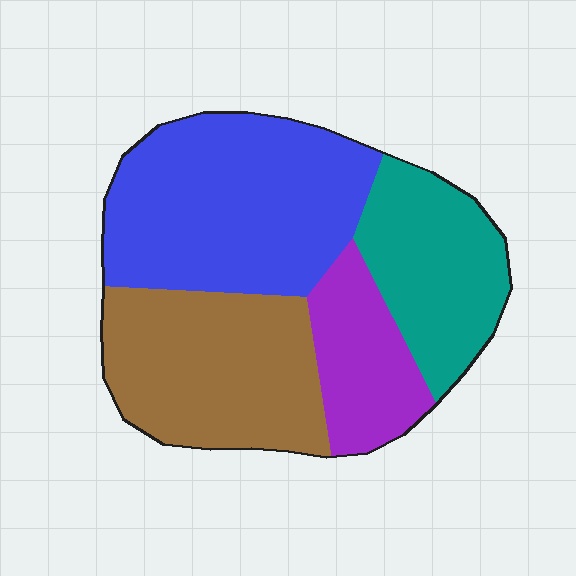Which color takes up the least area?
Purple, at roughly 15%.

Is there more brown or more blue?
Blue.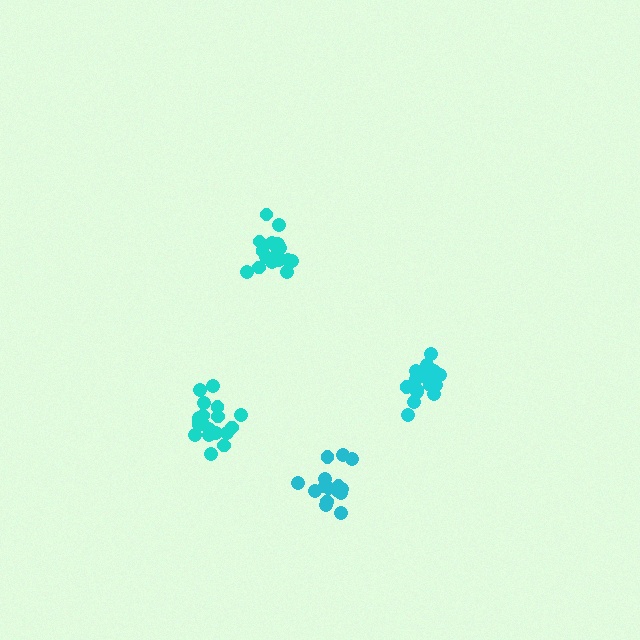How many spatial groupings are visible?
There are 4 spatial groupings.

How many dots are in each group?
Group 1: 16 dots, Group 2: 17 dots, Group 3: 19 dots, Group 4: 20 dots (72 total).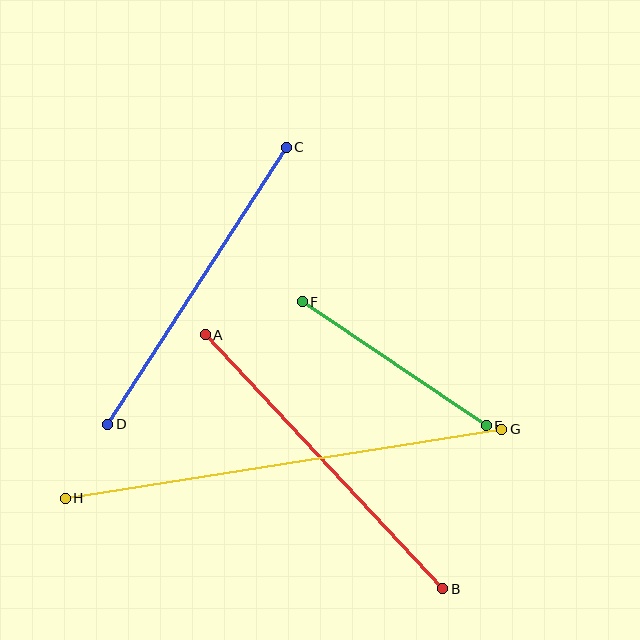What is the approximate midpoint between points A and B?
The midpoint is at approximately (324, 462) pixels.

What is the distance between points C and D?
The distance is approximately 330 pixels.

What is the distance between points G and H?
The distance is approximately 442 pixels.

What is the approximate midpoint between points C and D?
The midpoint is at approximately (197, 286) pixels.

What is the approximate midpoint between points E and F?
The midpoint is at approximately (394, 364) pixels.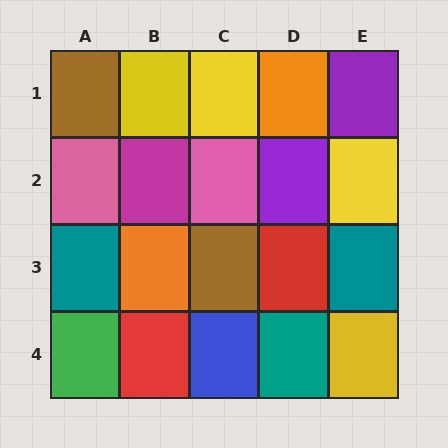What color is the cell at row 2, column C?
Pink.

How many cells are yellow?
4 cells are yellow.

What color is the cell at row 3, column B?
Orange.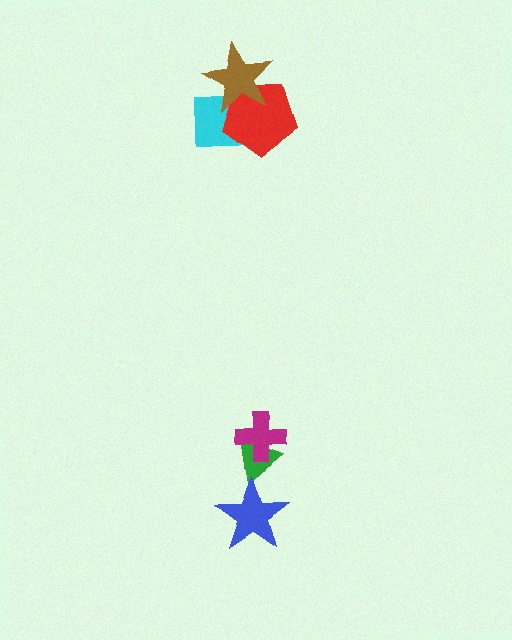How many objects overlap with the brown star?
2 objects overlap with the brown star.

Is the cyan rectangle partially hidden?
Yes, it is partially covered by another shape.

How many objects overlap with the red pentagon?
2 objects overlap with the red pentagon.